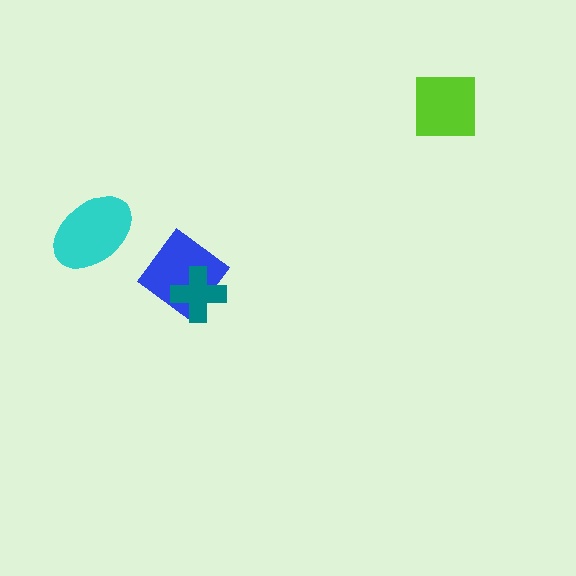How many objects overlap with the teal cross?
1 object overlaps with the teal cross.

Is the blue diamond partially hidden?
Yes, it is partially covered by another shape.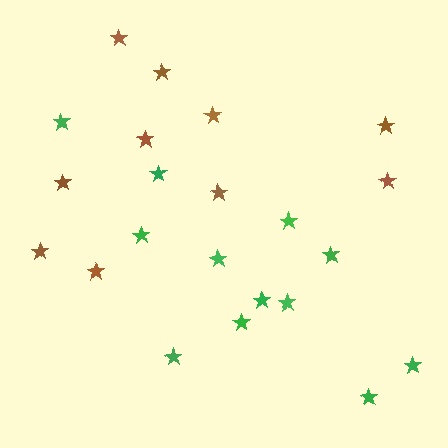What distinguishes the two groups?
There are 2 groups: one group of brown stars (10) and one group of green stars (12).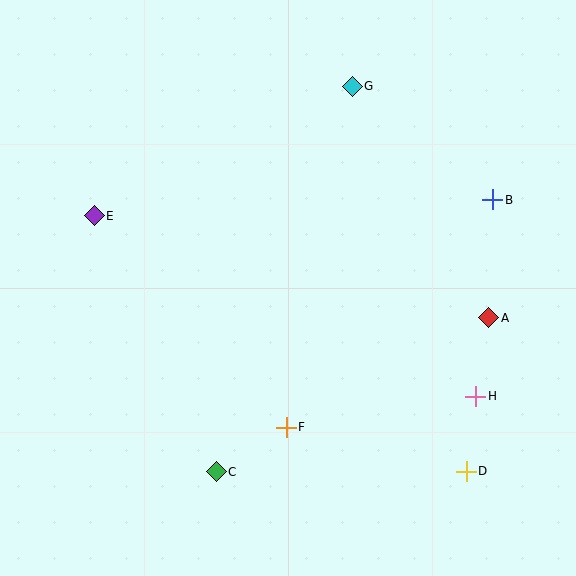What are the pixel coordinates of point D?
Point D is at (466, 471).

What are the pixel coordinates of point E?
Point E is at (94, 216).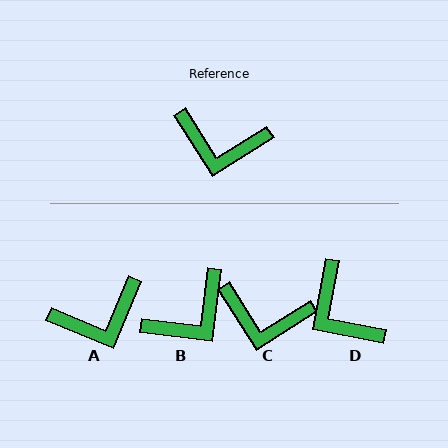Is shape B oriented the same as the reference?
No, it is off by about 51 degrees.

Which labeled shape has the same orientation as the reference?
C.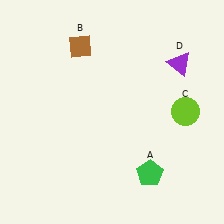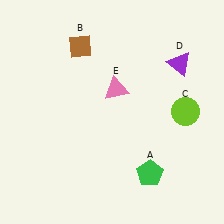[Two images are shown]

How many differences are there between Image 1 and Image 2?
There is 1 difference between the two images.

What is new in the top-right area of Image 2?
A pink triangle (E) was added in the top-right area of Image 2.